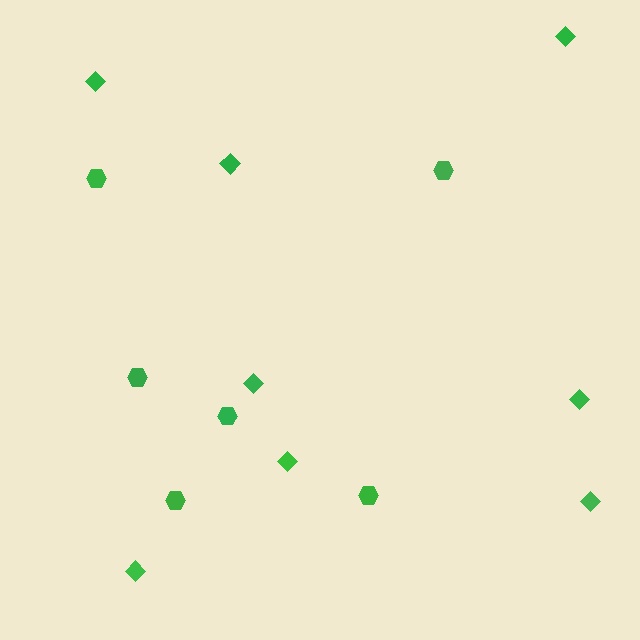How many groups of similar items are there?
There are 2 groups: one group of hexagons (6) and one group of diamonds (8).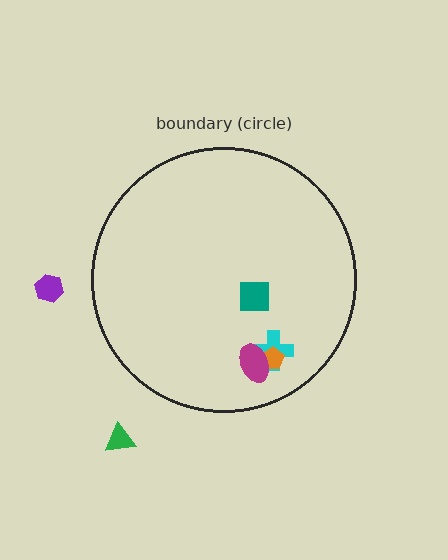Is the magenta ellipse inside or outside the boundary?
Inside.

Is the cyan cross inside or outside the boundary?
Inside.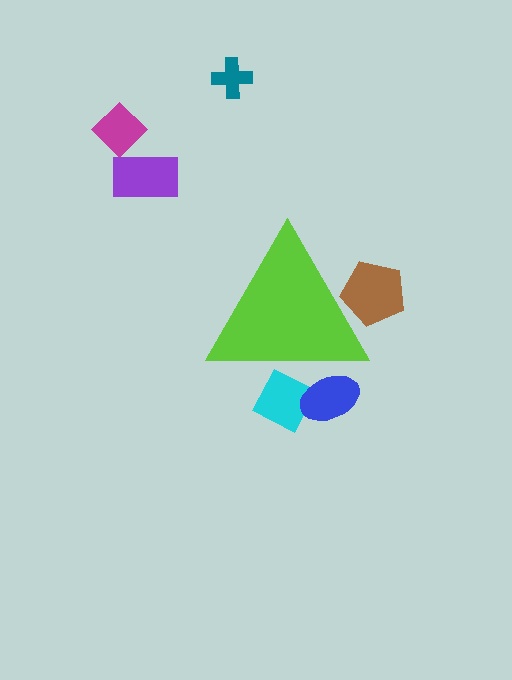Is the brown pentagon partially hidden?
Yes, the brown pentagon is partially hidden behind the lime triangle.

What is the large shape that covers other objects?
A lime triangle.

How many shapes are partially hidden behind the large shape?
3 shapes are partially hidden.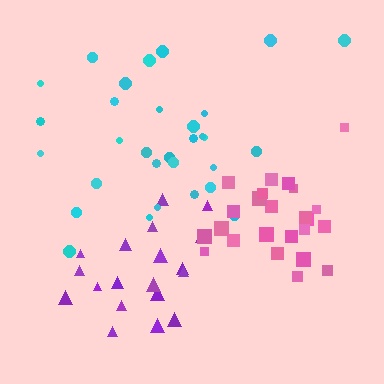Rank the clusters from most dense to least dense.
pink, purple, cyan.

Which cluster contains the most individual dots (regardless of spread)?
Cyan (32).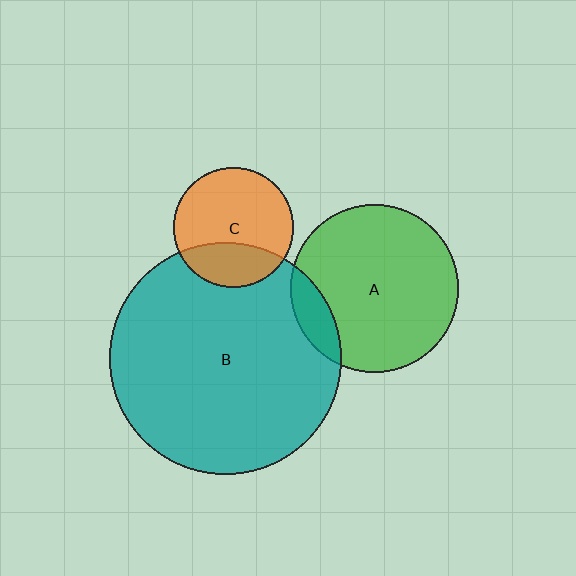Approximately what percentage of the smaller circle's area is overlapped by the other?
Approximately 10%.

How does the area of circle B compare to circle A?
Approximately 1.9 times.